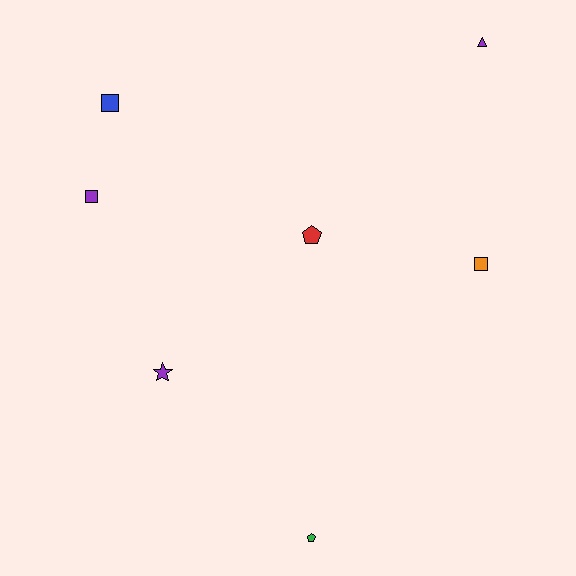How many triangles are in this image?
There is 1 triangle.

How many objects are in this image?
There are 7 objects.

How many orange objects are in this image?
There is 1 orange object.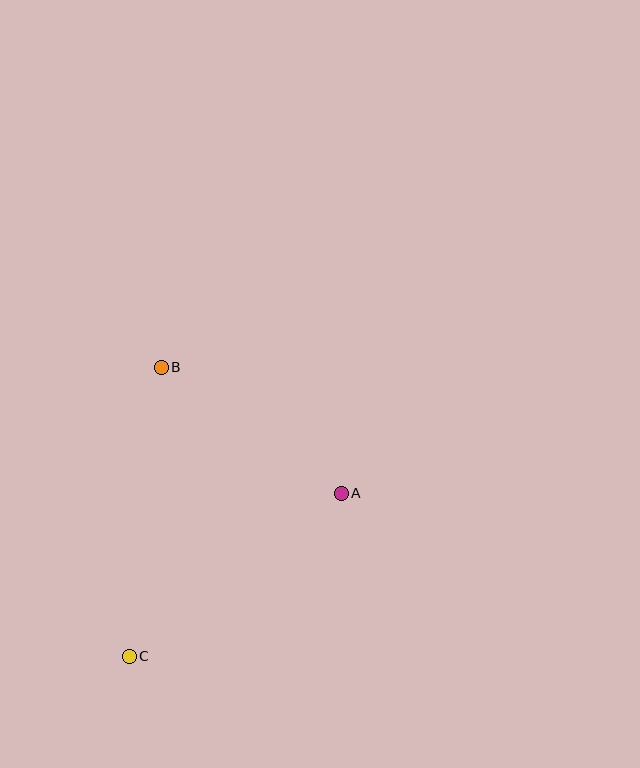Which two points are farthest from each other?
Points B and C are farthest from each other.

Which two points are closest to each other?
Points A and B are closest to each other.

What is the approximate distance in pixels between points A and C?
The distance between A and C is approximately 268 pixels.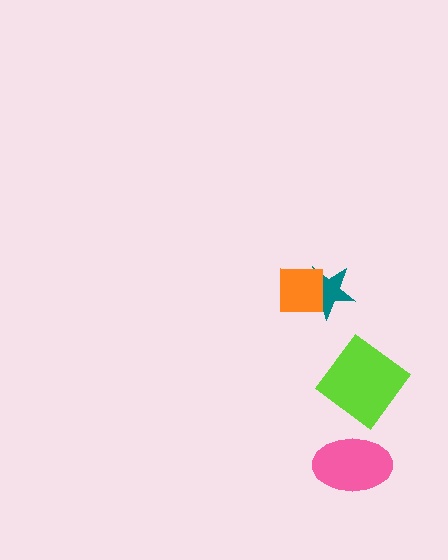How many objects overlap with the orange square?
1 object overlaps with the orange square.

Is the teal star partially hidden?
Yes, it is partially covered by another shape.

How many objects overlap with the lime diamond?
0 objects overlap with the lime diamond.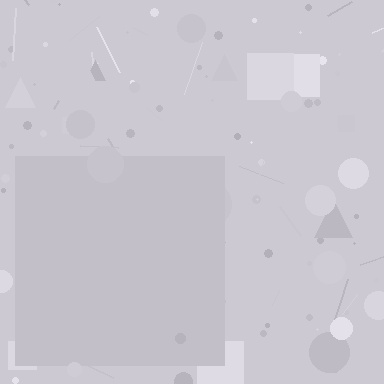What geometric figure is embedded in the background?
A square is embedded in the background.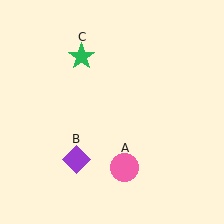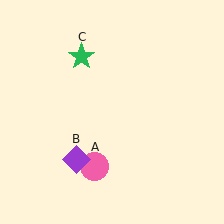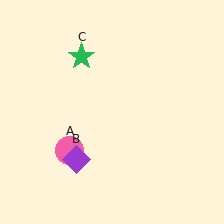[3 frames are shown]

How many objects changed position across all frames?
1 object changed position: pink circle (object A).